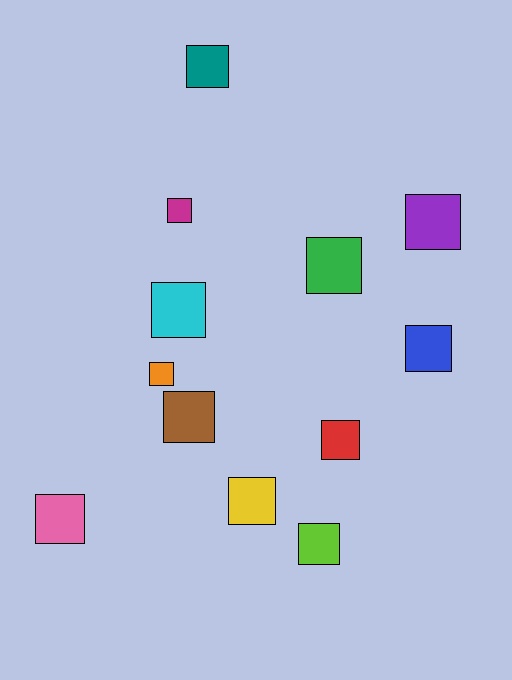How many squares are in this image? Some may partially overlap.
There are 12 squares.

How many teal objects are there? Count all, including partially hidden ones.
There is 1 teal object.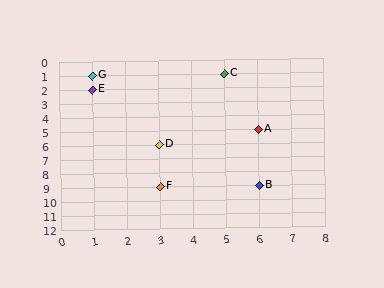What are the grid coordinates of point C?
Point C is at grid coordinates (5, 1).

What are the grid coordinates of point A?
Point A is at grid coordinates (6, 5).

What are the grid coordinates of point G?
Point G is at grid coordinates (1, 1).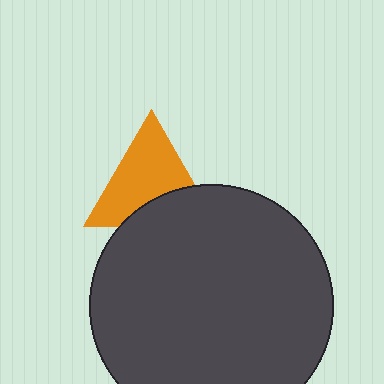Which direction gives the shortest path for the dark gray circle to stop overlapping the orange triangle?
Moving down gives the shortest separation.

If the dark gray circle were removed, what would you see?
You would see the complete orange triangle.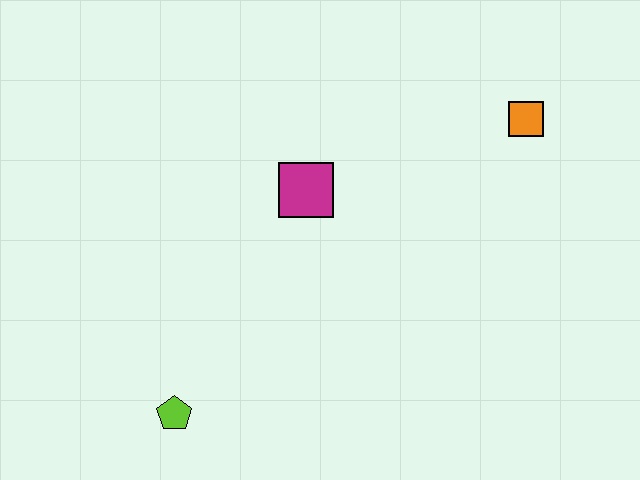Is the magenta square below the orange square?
Yes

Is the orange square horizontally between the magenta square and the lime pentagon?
No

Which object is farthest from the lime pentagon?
The orange square is farthest from the lime pentagon.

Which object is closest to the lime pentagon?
The magenta square is closest to the lime pentagon.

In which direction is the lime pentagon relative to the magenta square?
The lime pentagon is below the magenta square.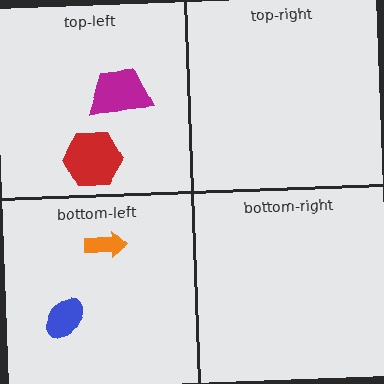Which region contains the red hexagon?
The top-left region.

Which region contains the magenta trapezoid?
The top-left region.